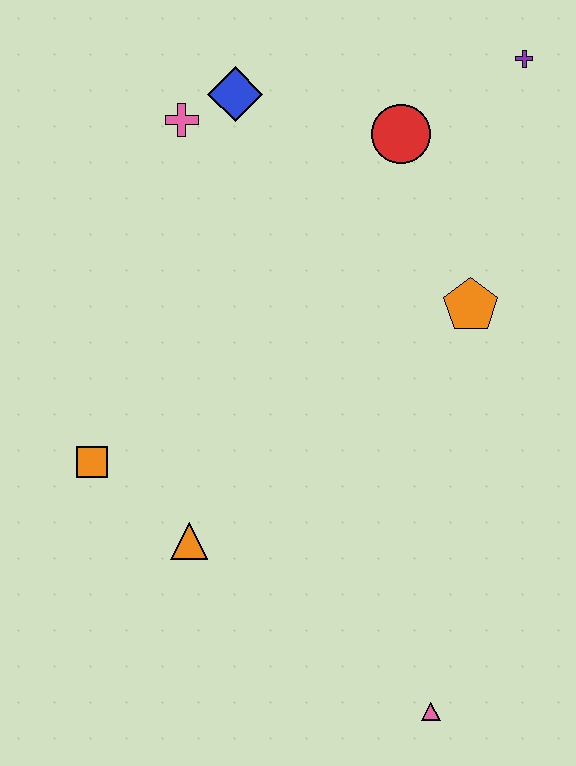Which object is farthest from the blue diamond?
The pink triangle is farthest from the blue diamond.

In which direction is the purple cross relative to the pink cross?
The purple cross is to the right of the pink cross.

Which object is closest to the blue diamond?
The pink cross is closest to the blue diamond.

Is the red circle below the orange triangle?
No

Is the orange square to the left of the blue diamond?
Yes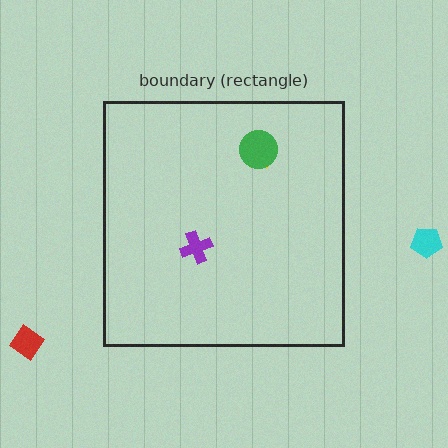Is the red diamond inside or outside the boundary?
Outside.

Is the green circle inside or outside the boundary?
Inside.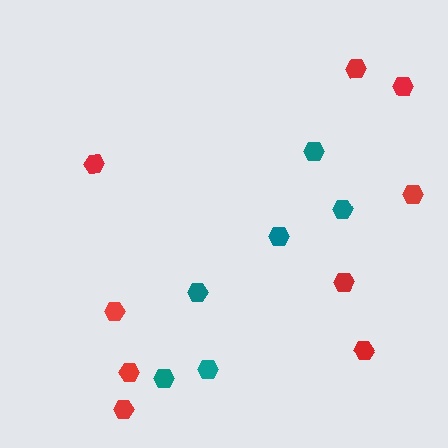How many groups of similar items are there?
There are 2 groups: one group of red hexagons (9) and one group of teal hexagons (6).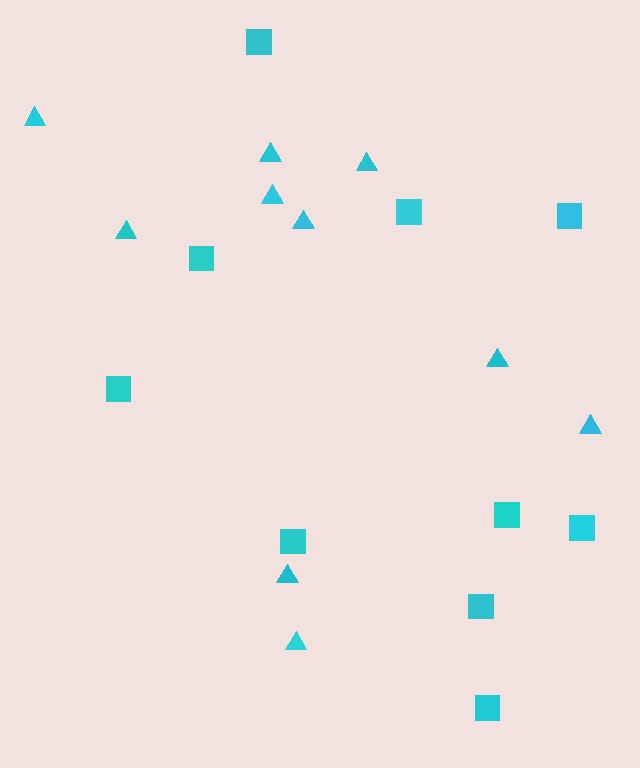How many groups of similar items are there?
There are 2 groups: one group of squares (10) and one group of triangles (10).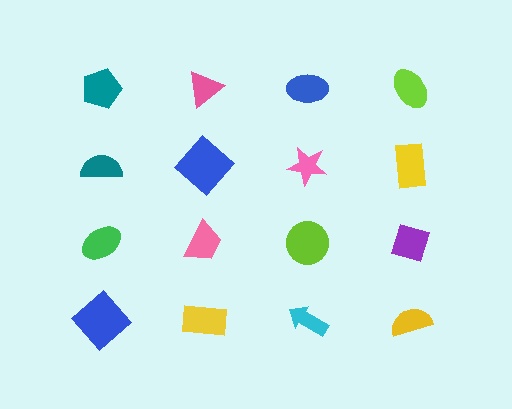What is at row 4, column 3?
A cyan arrow.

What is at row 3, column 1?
A green ellipse.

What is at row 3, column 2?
A pink trapezoid.